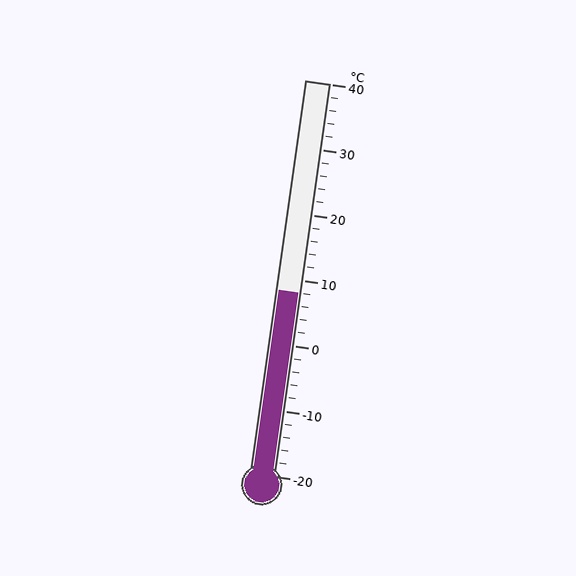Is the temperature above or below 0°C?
The temperature is above 0°C.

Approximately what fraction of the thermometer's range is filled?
The thermometer is filled to approximately 45% of its range.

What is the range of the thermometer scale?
The thermometer scale ranges from -20°C to 40°C.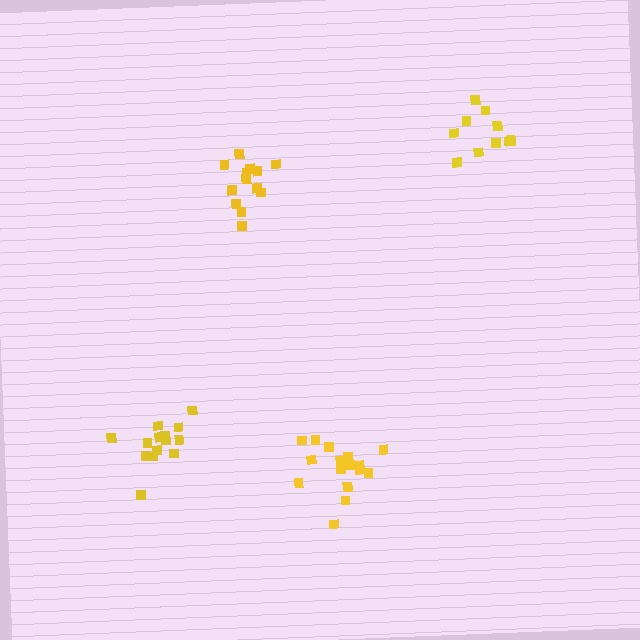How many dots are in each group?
Group 1: 16 dots, Group 2: 14 dots, Group 3: 11 dots, Group 4: 13 dots (54 total).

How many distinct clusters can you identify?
There are 4 distinct clusters.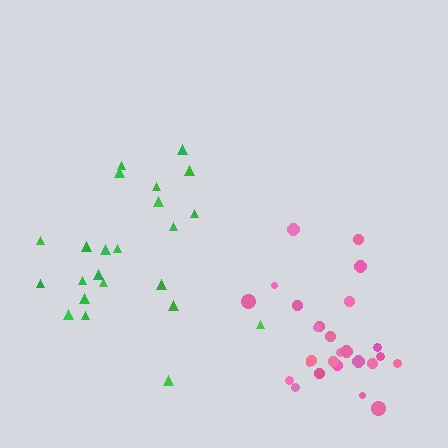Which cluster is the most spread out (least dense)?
Green.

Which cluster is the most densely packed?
Pink.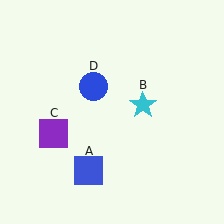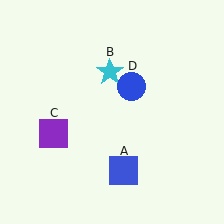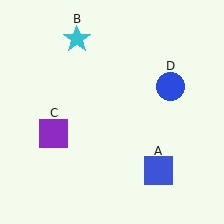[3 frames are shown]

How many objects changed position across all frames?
3 objects changed position: blue square (object A), cyan star (object B), blue circle (object D).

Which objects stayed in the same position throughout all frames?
Purple square (object C) remained stationary.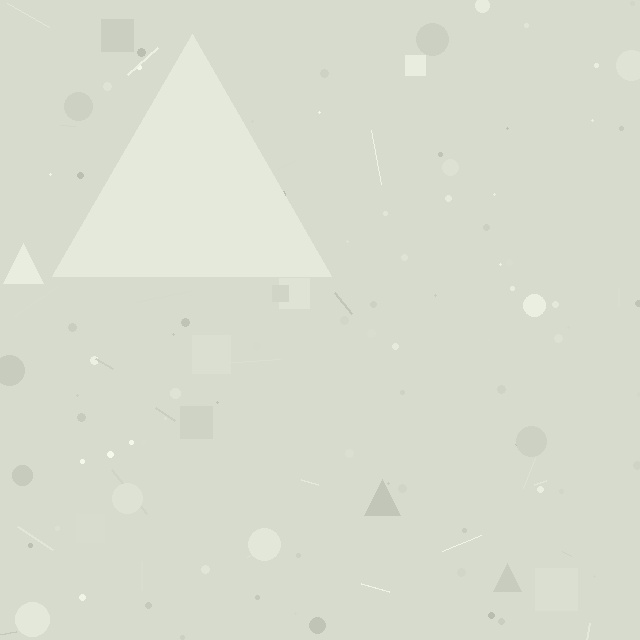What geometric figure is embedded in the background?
A triangle is embedded in the background.